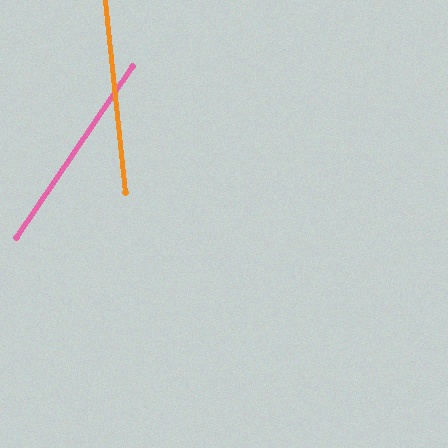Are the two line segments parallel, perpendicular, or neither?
Neither parallel nor perpendicular — they differ by about 40°.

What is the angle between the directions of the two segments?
Approximately 40 degrees.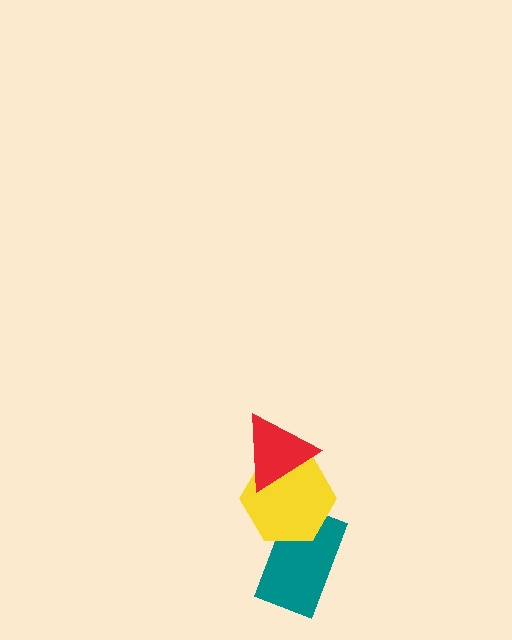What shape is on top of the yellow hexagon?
The red triangle is on top of the yellow hexagon.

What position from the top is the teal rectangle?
The teal rectangle is 3rd from the top.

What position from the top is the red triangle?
The red triangle is 1st from the top.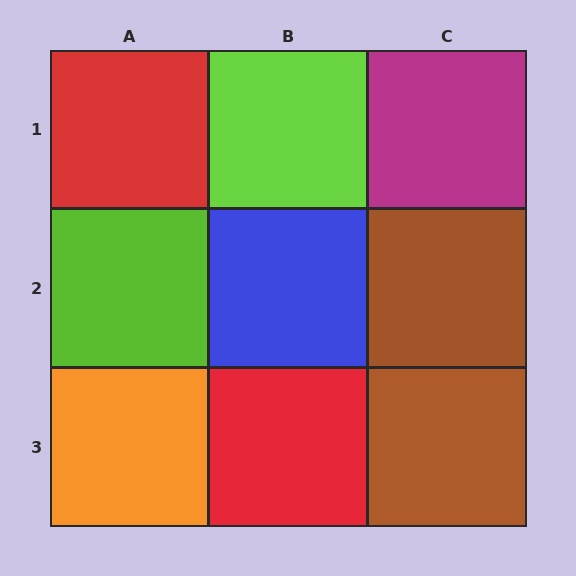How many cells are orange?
1 cell is orange.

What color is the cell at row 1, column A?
Red.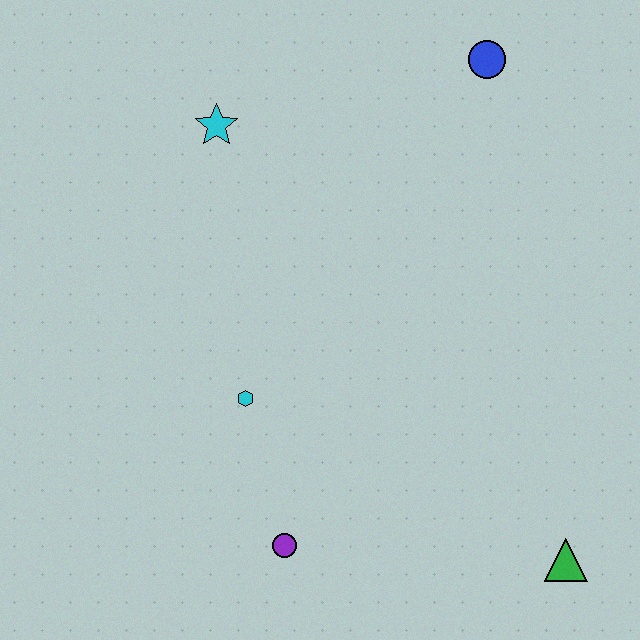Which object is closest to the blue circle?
The cyan star is closest to the blue circle.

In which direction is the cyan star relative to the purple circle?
The cyan star is above the purple circle.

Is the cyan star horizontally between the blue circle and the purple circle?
No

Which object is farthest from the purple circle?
The blue circle is farthest from the purple circle.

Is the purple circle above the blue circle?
No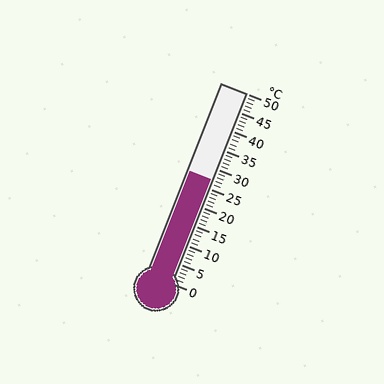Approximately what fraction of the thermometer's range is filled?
The thermometer is filled to approximately 55% of its range.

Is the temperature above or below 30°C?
The temperature is below 30°C.